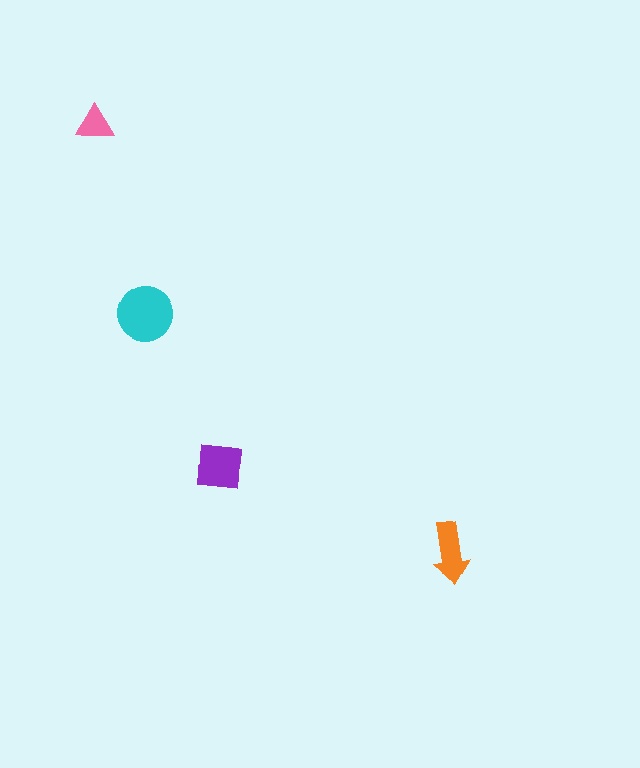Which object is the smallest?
The pink triangle.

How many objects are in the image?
There are 4 objects in the image.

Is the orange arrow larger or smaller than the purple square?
Smaller.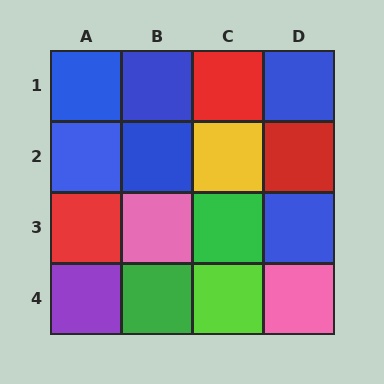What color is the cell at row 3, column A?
Red.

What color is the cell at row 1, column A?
Blue.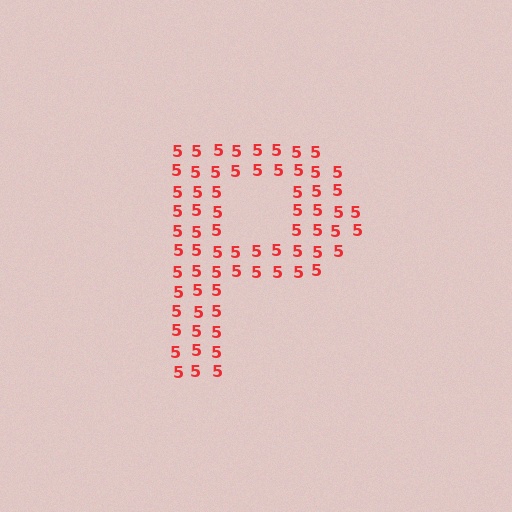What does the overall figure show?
The overall figure shows the letter P.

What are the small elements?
The small elements are digit 5's.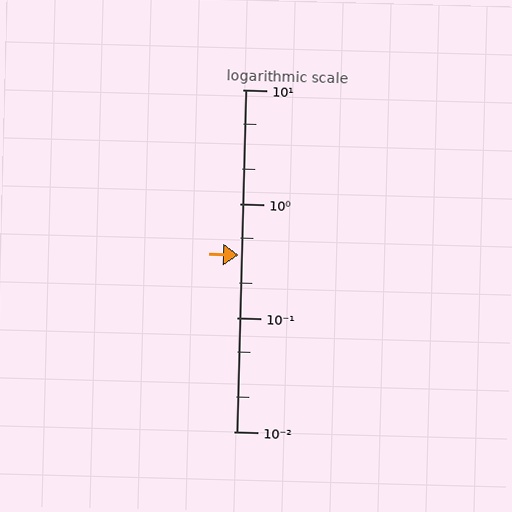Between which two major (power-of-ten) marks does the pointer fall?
The pointer is between 0.1 and 1.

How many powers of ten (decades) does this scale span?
The scale spans 3 decades, from 0.01 to 10.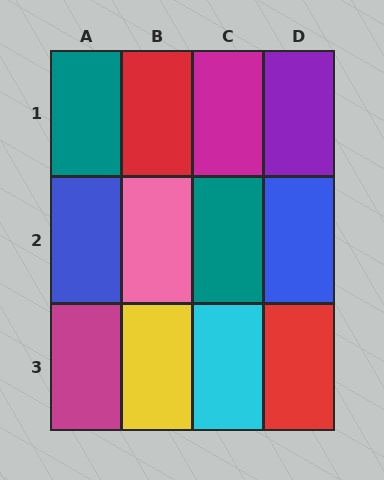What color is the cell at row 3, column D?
Red.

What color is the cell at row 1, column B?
Red.